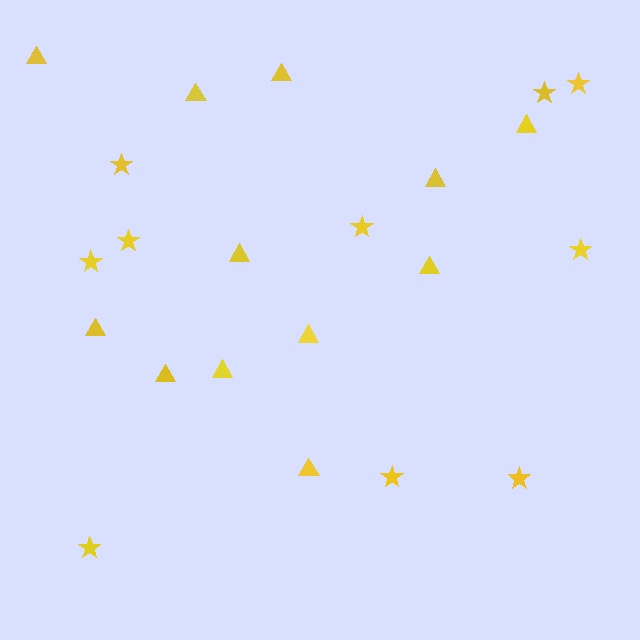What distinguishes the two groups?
There are 2 groups: one group of stars (10) and one group of triangles (12).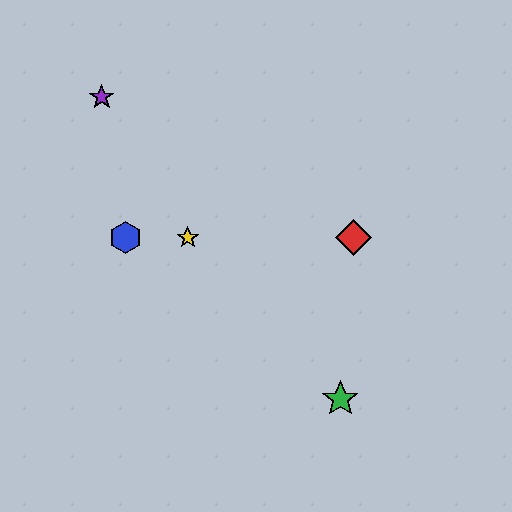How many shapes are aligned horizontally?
3 shapes (the red diamond, the blue hexagon, the yellow star) are aligned horizontally.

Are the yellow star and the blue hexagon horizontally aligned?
Yes, both are at y≈238.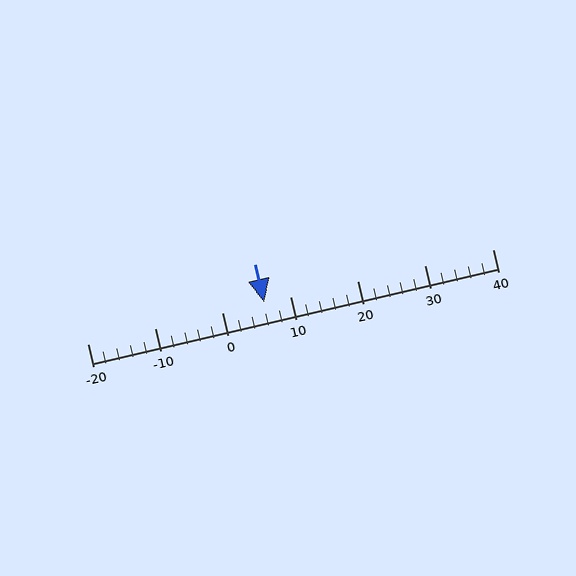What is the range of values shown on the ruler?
The ruler shows values from -20 to 40.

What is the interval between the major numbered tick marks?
The major tick marks are spaced 10 units apart.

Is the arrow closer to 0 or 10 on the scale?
The arrow is closer to 10.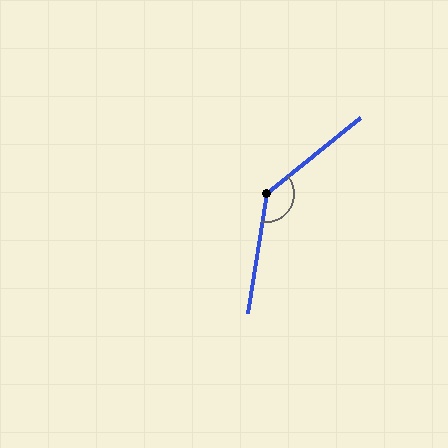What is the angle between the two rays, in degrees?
Approximately 138 degrees.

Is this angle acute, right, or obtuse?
It is obtuse.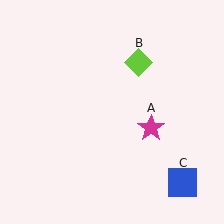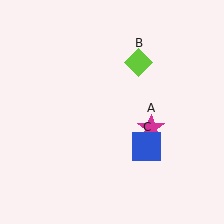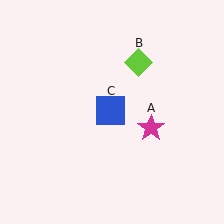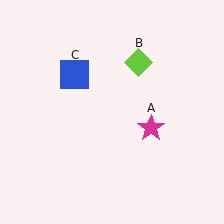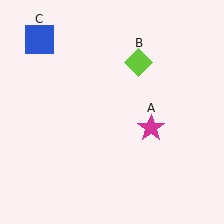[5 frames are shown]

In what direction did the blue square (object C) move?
The blue square (object C) moved up and to the left.